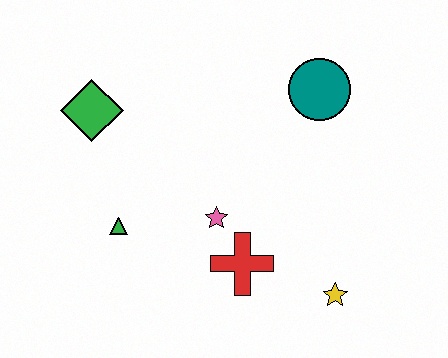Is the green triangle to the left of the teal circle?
Yes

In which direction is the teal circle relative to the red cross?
The teal circle is above the red cross.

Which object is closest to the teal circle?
The pink star is closest to the teal circle.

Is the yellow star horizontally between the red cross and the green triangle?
No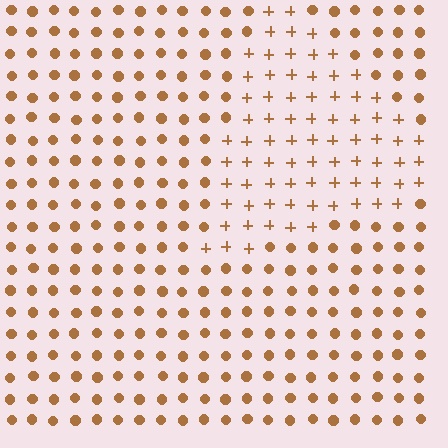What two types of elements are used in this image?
The image uses plus signs inside the triangle region and circles outside it.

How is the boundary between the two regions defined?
The boundary is defined by a change in element shape: plus signs inside vs. circles outside. All elements share the same color and spacing.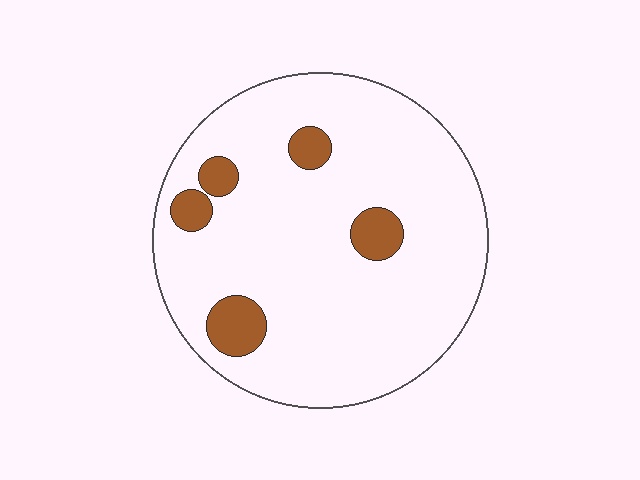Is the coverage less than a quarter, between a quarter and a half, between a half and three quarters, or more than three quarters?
Less than a quarter.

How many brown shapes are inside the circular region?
5.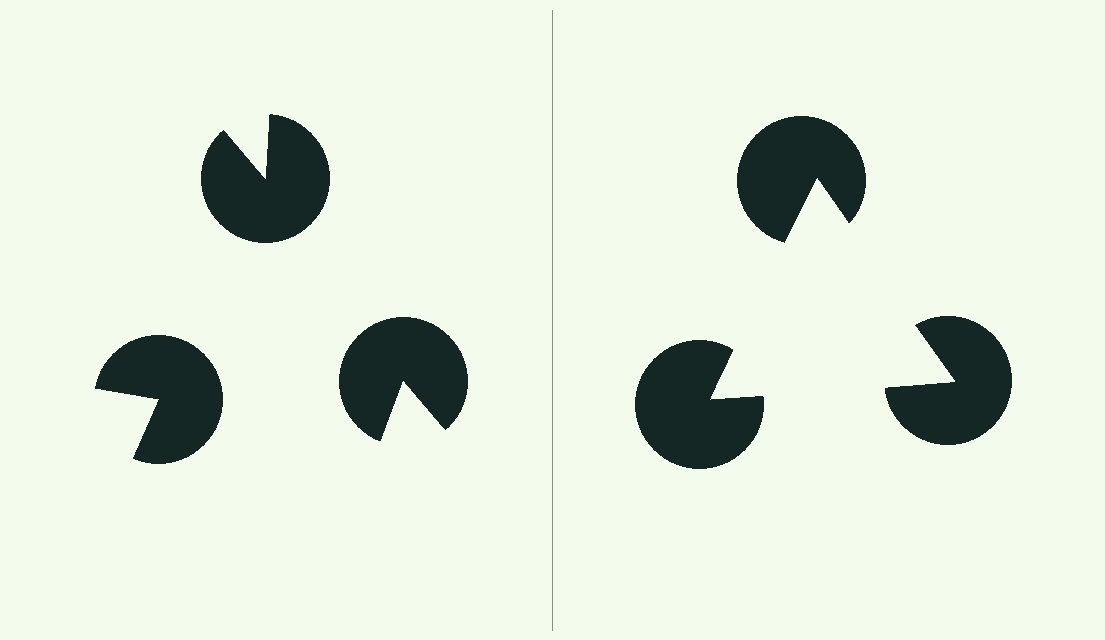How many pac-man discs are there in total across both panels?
6 — 3 on each side.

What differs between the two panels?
The pac-man discs are positioned identically on both sides; only the wedge orientations differ. On the right they align to a triangle; on the left they are misaligned.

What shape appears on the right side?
An illusory triangle.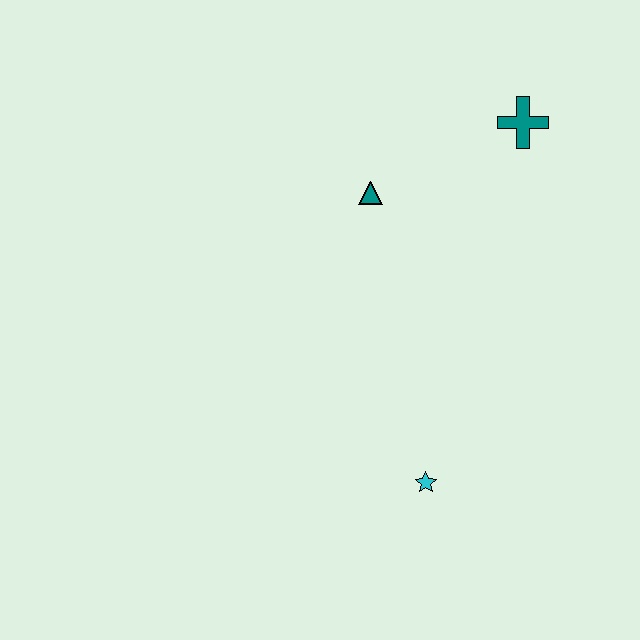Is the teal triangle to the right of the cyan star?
No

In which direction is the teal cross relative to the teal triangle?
The teal cross is to the right of the teal triangle.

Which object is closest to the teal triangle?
The teal cross is closest to the teal triangle.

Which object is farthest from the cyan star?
The teal cross is farthest from the cyan star.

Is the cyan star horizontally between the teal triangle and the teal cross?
Yes